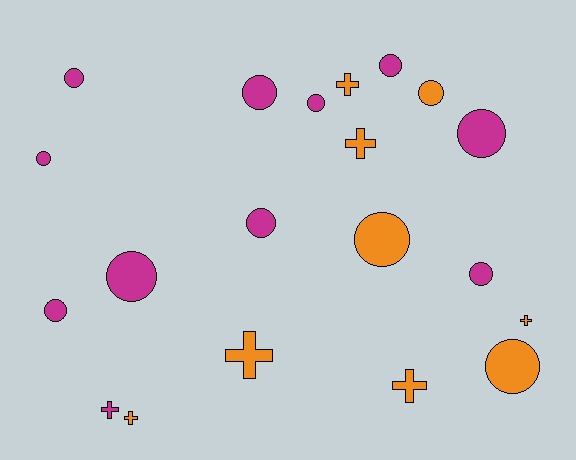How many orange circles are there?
There are 3 orange circles.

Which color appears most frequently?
Magenta, with 11 objects.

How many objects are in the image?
There are 20 objects.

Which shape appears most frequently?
Circle, with 13 objects.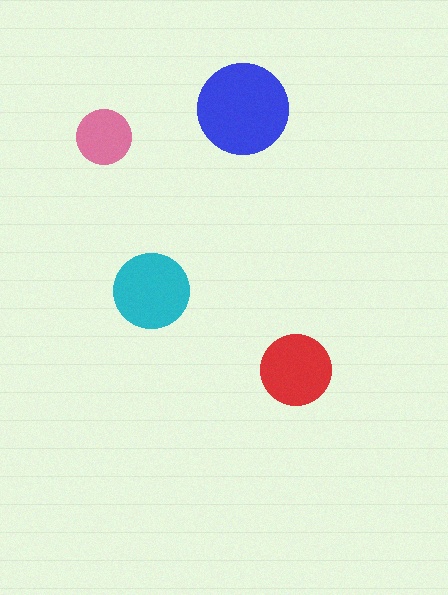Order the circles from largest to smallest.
the blue one, the cyan one, the red one, the pink one.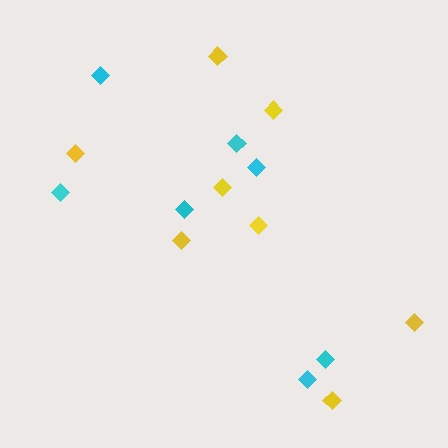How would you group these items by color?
There are 2 groups: one group of cyan diamonds (7) and one group of yellow diamonds (8).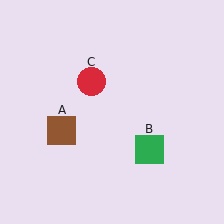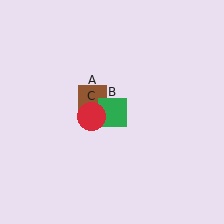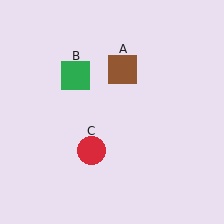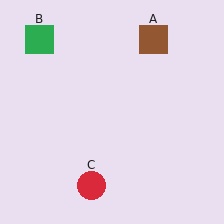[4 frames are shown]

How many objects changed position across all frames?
3 objects changed position: brown square (object A), green square (object B), red circle (object C).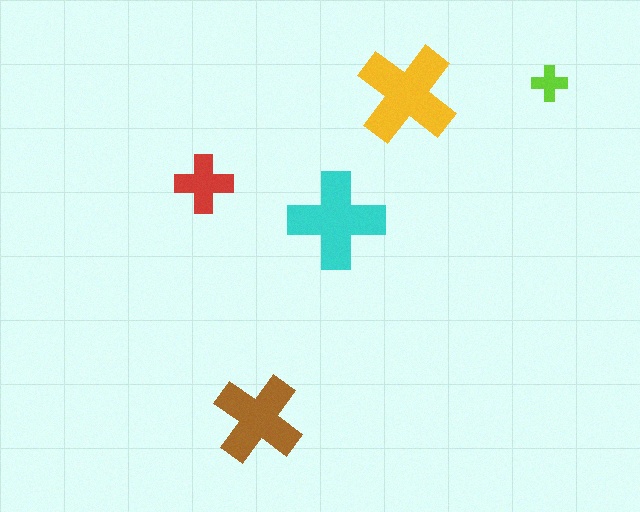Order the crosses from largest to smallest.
the yellow one, the cyan one, the brown one, the red one, the lime one.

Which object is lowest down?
The brown cross is bottommost.